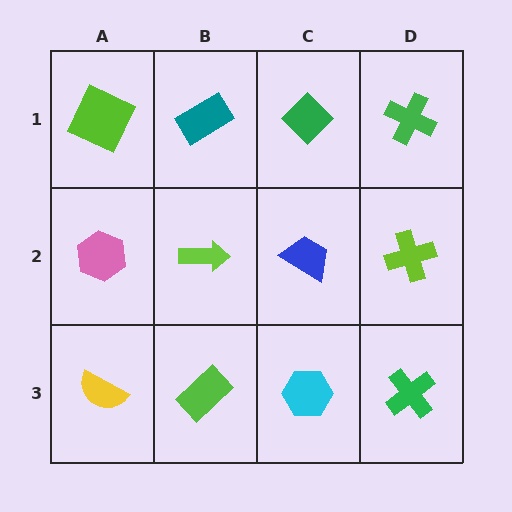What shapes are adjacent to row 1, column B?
A lime arrow (row 2, column B), a lime square (row 1, column A), a green diamond (row 1, column C).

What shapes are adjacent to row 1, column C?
A blue trapezoid (row 2, column C), a teal rectangle (row 1, column B), a green cross (row 1, column D).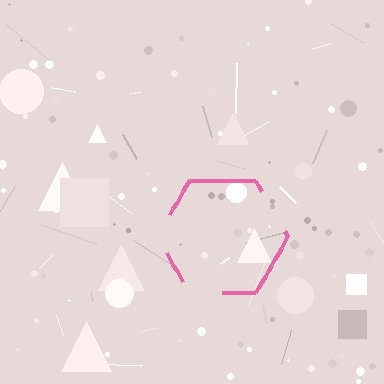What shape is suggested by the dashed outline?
The dashed outline suggests a hexagon.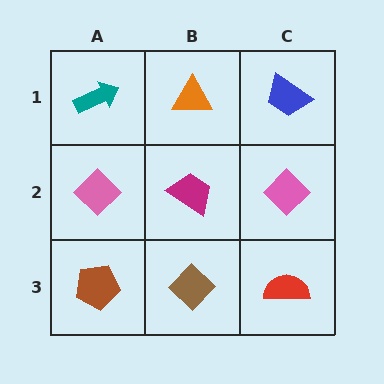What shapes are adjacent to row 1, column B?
A magenta trapezoid (row 2, column B), a teal arrow (row 1, column A), a blue trapezoid (row 1, column C).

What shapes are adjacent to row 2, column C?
A blue trapezoid (row 1, column C), a red semicircle (row 3, column C), a magenta trapezoid (row 2, column B).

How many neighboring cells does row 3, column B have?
3.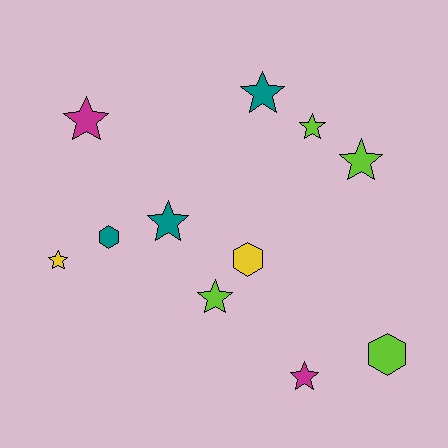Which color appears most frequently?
Lime, with 4 objects.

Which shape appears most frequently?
Star, with 8 objects.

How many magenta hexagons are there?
There are no magenta hexagons.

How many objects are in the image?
There are 11 objects.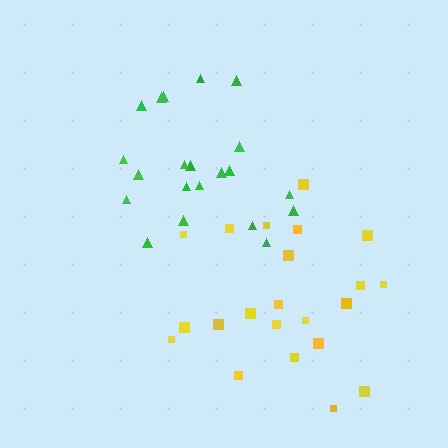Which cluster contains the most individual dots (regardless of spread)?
Yellow (22).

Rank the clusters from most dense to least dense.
green, yellow.